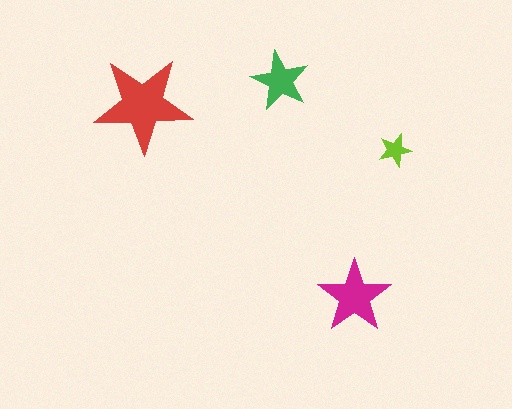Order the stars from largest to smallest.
the red one, the magenta one, the green one, the lime one.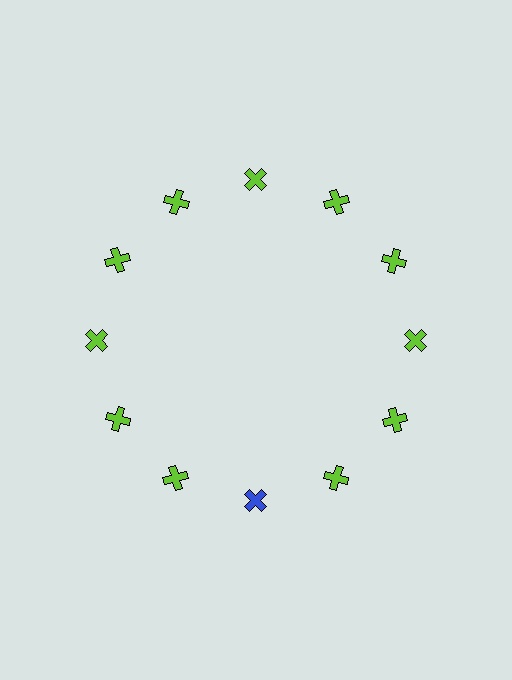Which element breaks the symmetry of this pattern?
The blue cross at roughly the 6 o'clock position breaks the symmetry. All other shapes are lime crosses.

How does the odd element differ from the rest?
It has a different color: blue instead of lime.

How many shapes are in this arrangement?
There are 12 shapes arranged in a ring pattern.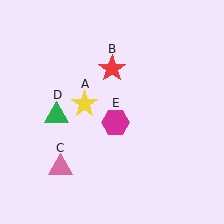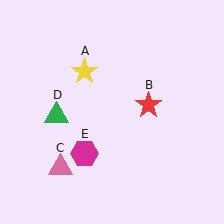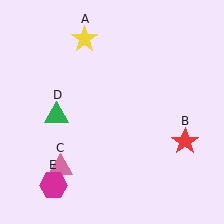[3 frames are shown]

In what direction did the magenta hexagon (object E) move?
The magenta hexagon (object E) moved down and to the left.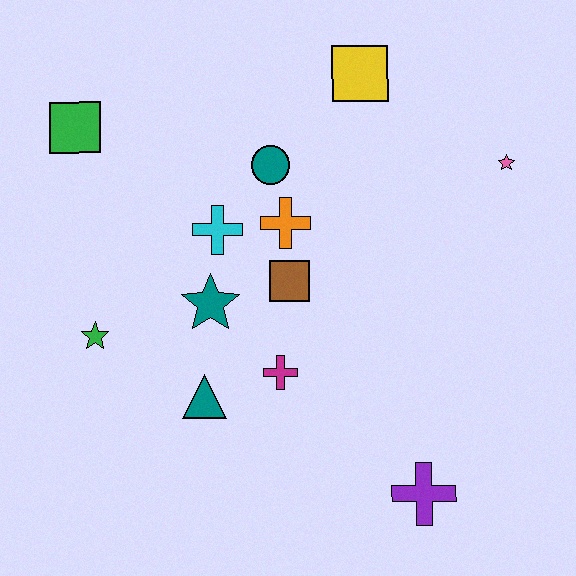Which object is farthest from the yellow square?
The purple cross is farthest from the yellow square.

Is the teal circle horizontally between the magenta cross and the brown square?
No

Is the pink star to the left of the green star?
No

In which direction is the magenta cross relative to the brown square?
The magenta cross is below the brown square.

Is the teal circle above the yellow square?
No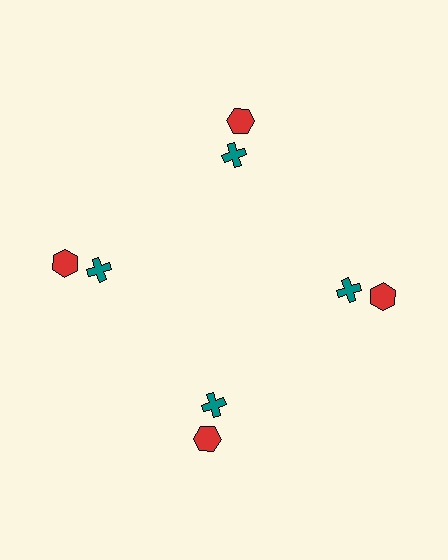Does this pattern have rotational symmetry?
Yes, this pattern has 4-fold rotational symmetry. It looks the same after rotating 90 degrees around the center.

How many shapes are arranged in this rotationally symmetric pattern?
There are 8 shapes, arranged in 4 groups of 2.